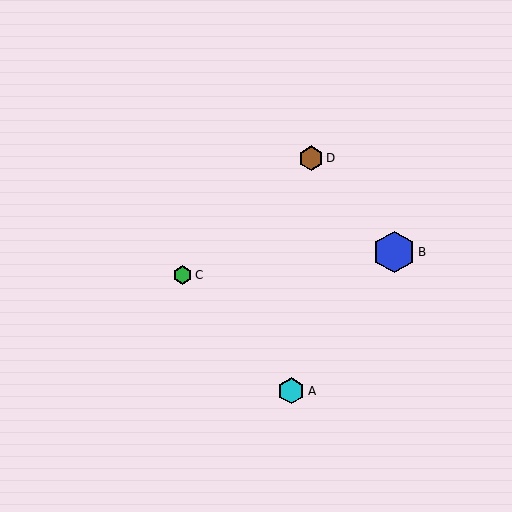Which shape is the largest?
The blue hexagon (labeled B) is the largest.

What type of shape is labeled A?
Shape A is a cyan hexagon.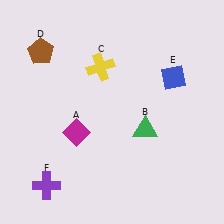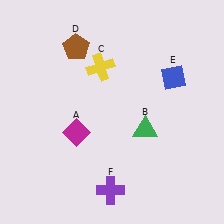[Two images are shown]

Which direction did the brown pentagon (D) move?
The brown pentagon (D) moved right.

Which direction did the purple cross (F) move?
The purple cross (F) moved right.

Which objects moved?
The objects that moved are: the brown pentagon (D), the purple cross (F).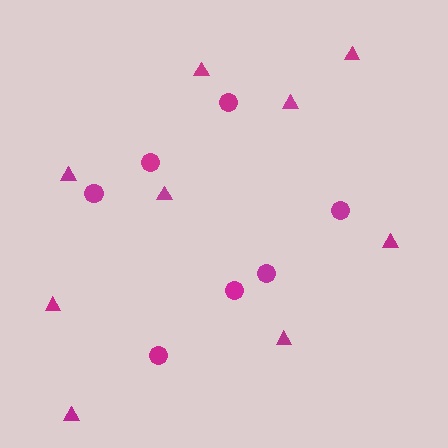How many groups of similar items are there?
There are 2 groups: one group of circles (7) and one group of triangles (9).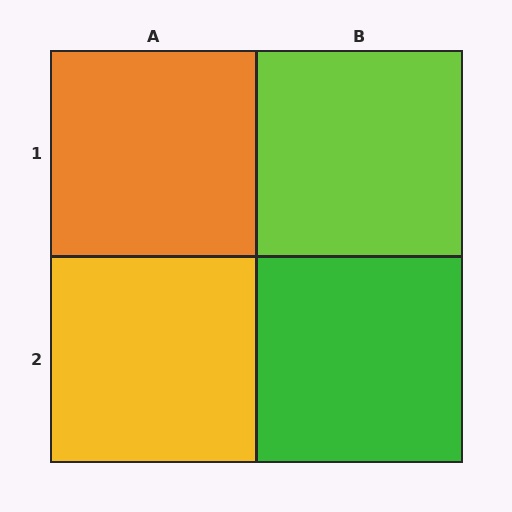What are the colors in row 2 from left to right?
Yellow, green.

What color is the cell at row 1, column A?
Orange.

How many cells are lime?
1 cell is lime.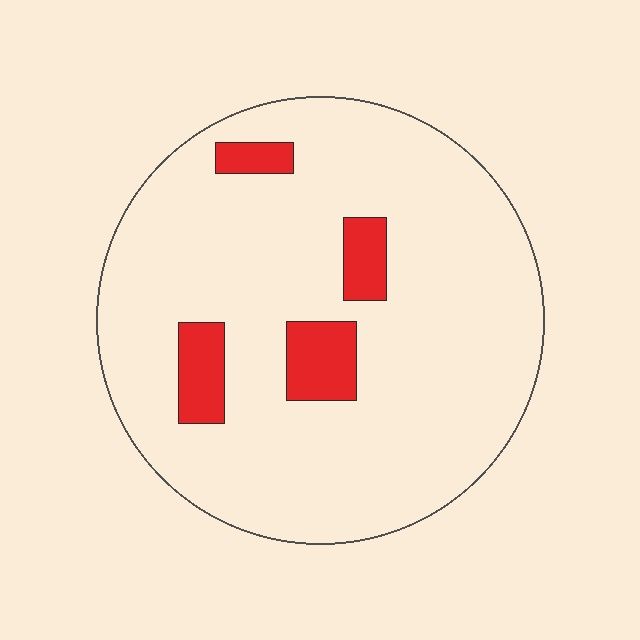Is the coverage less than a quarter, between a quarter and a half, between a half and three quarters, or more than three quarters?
Less than a quarter.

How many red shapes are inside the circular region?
4.